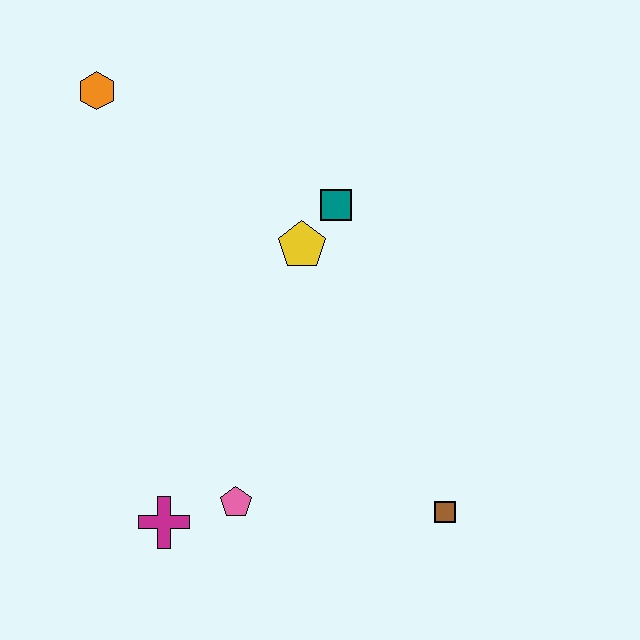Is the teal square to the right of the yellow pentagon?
Yes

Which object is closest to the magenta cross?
The pink pentagon is closest to the magenta cross.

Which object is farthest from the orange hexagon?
The brown square is farthest from the orange hexagon.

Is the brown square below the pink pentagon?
Yes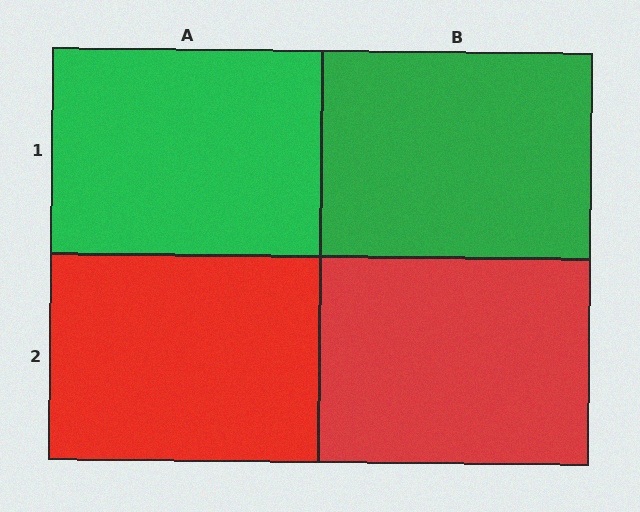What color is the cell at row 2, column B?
Red.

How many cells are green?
2 cells are green.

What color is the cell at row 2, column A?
Red.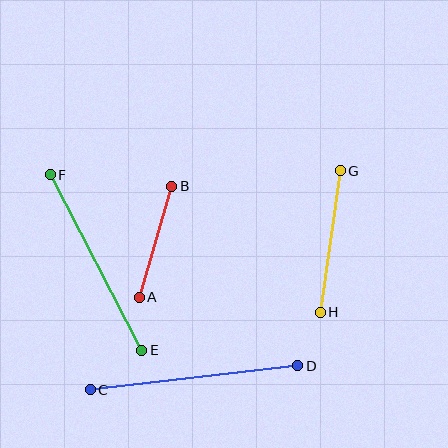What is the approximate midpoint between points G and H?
The midpoint is at approximately (330, 241) pixels.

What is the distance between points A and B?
The distance is approximately 116 pixels.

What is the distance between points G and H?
The distance is approximately 143 pixels.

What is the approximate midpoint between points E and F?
The midpoint is at approximately (96, 262) pixels.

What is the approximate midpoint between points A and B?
The midpoint is at approximately (156, 242) pixels.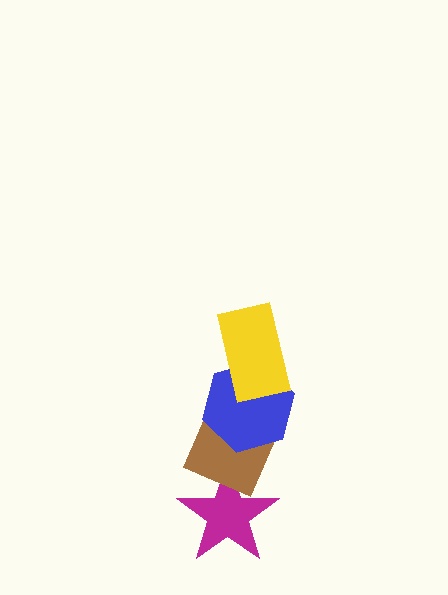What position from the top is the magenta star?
The magenta star is 4th from the top.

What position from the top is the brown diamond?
The brown diamond is 3rd from the top.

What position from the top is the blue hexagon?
The blue hexagon is 2nd from the top.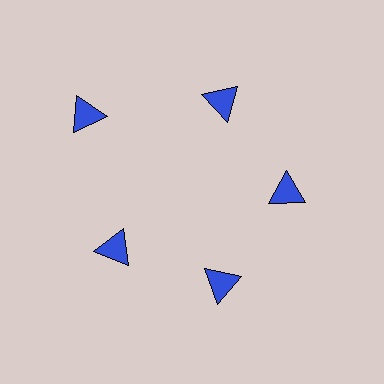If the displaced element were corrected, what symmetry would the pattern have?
It would have 5-fold rotational symmetry — the pattern would map onto itself every 72 degrees.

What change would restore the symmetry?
The symmetry would be restored by moving it inward, back onto the ring so that all 5 triangles sit at equal angles and equal distance from the center.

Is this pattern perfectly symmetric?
No. The 5 blue triangles are arranged in a ring, but one element near the 10 o'clock position is pushed outward from the center, breaking the 5-fold rotational symmetry.